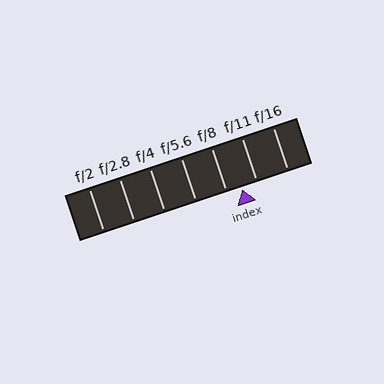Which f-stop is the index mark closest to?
The index mark is closest to f/8.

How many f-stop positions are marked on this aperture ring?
There are 7 f-stop positions marked.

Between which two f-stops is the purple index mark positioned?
The index mark is between f/8 and f/11.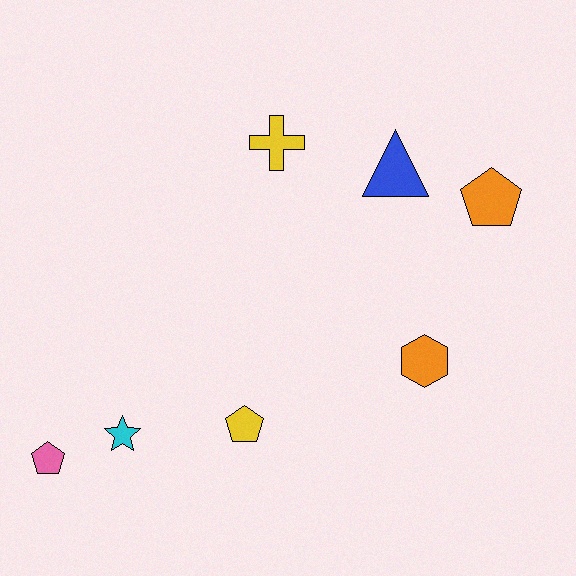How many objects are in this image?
There are 7 objects.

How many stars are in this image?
There is 1 star.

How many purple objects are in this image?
There are no purple objects.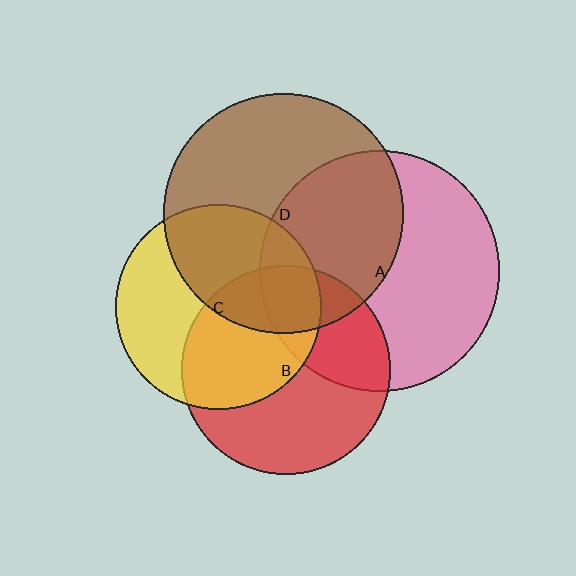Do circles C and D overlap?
Yes.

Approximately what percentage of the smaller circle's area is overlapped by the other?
Approximately 45%.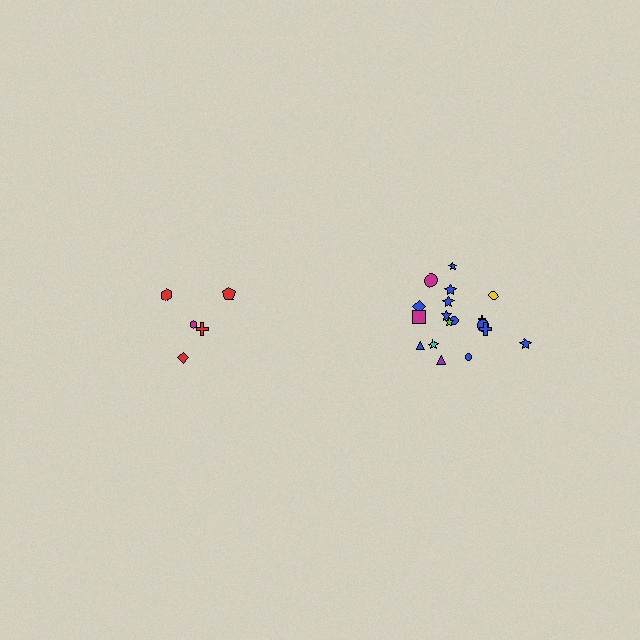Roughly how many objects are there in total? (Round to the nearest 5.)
Roughly 25 objects in total.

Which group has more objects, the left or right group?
The right group.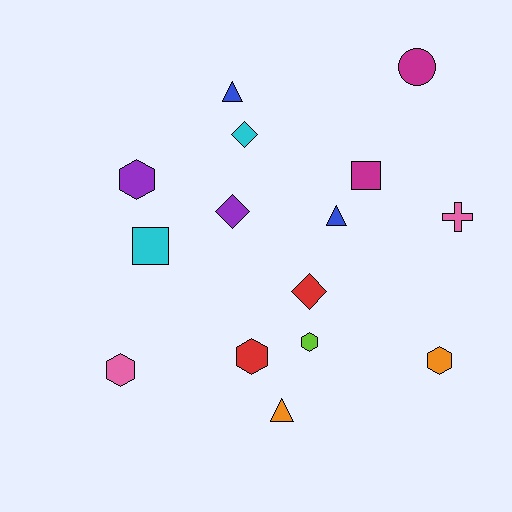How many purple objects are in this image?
There are 2 purple objects.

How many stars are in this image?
There are no stars.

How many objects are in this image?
There are 15 objects.